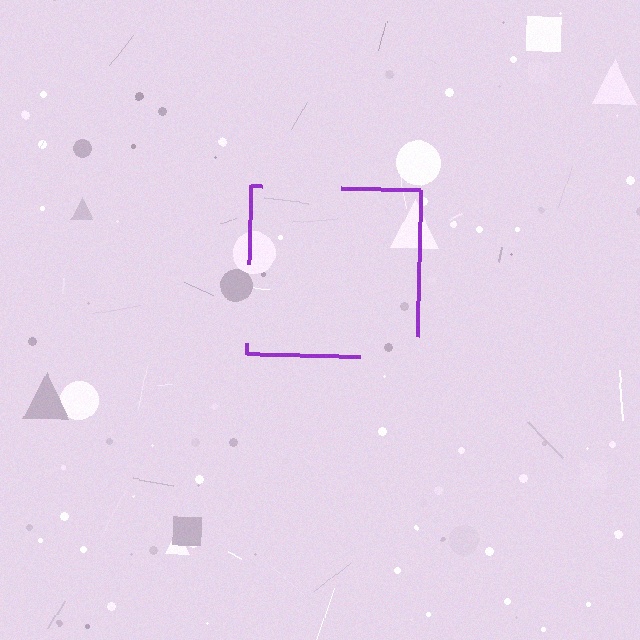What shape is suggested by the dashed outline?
The dashed outline suggests a square.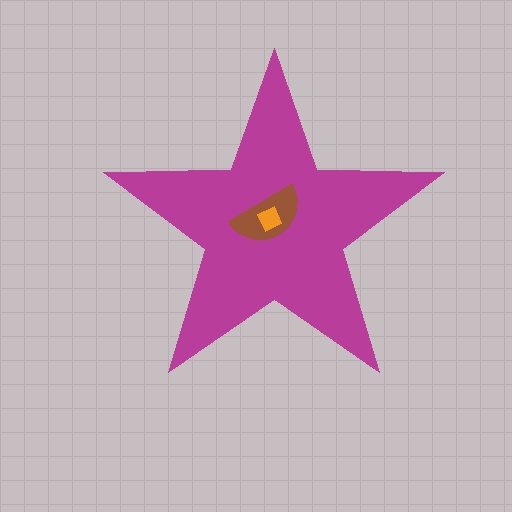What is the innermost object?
The orange square.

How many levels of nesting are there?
3.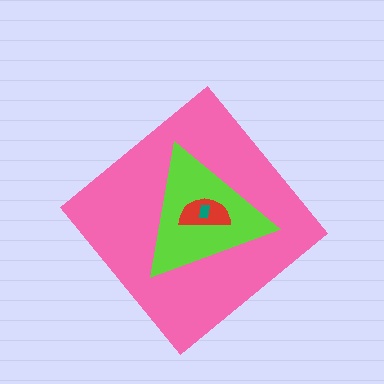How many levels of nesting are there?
4.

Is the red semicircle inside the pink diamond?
Yes.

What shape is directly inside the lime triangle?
The red semicircle.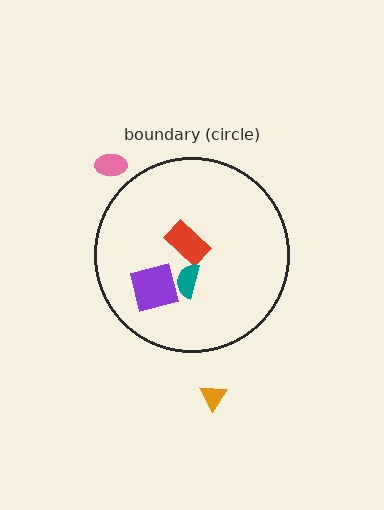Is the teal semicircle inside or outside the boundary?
Inside.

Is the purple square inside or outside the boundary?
Inside.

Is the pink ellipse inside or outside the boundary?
Outside.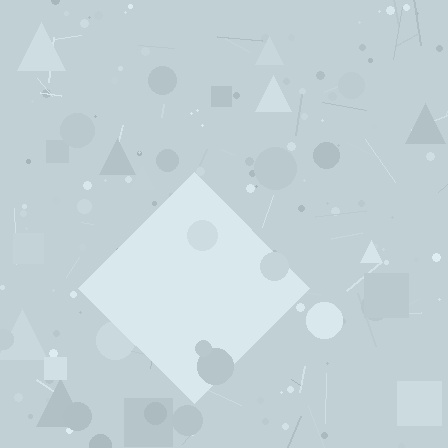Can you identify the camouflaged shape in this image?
The camouflaged shape is a diamond.